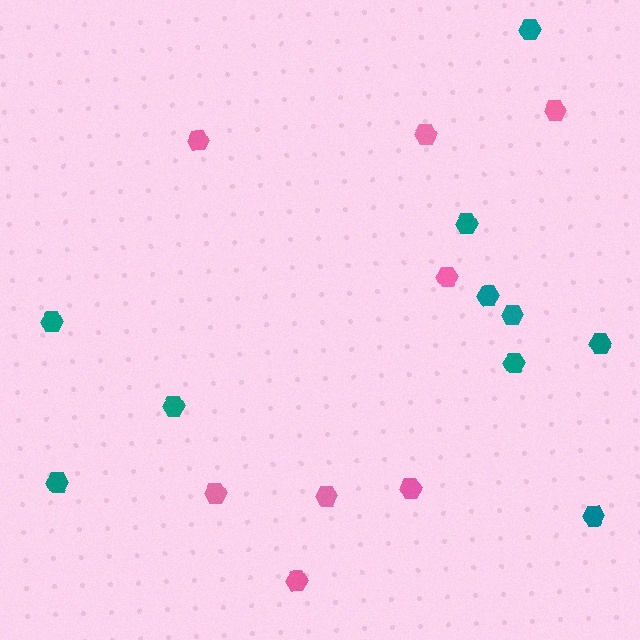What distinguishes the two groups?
There are 2 groups: one group of pink hexagons (8) and one group of teal hexagons (10).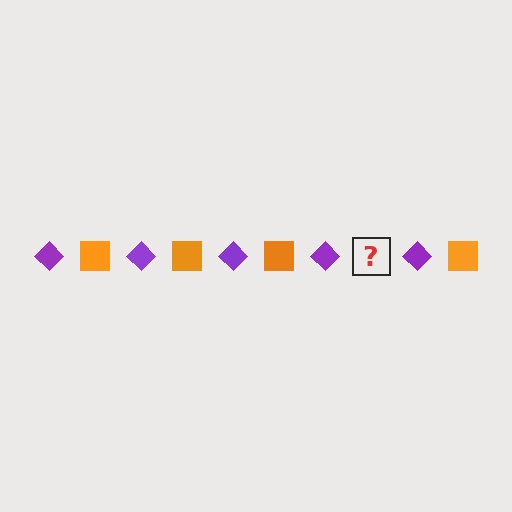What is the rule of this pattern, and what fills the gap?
The rule is that the pattern alternates between purple diamond and orange square. The gap should be filled with an orange square.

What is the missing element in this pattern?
The missing element is an orange square.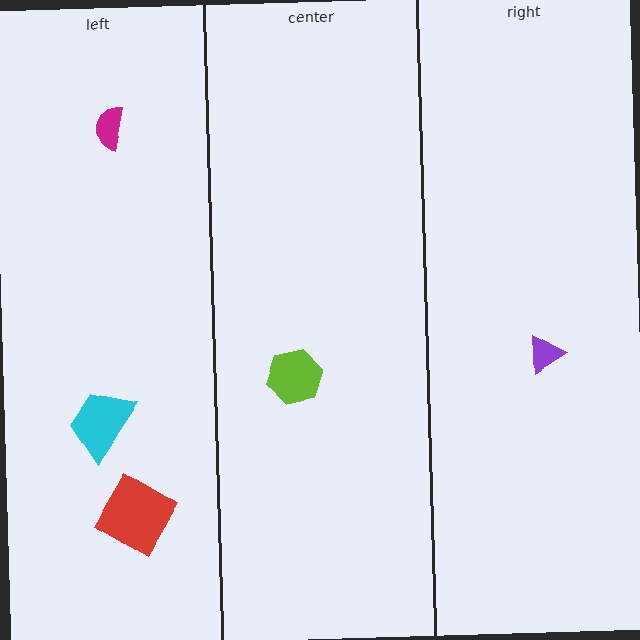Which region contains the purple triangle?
The right region.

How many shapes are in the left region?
3.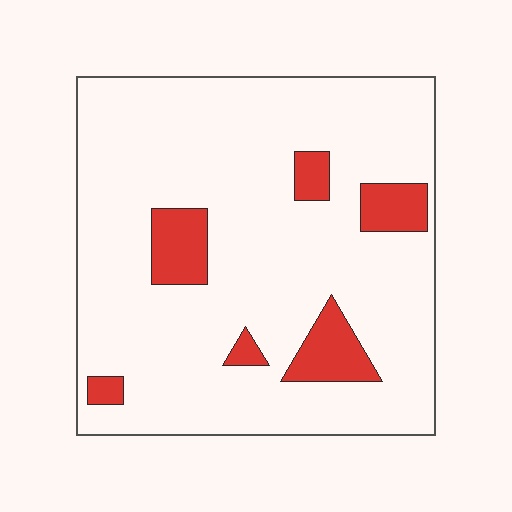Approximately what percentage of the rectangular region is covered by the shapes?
Approximately 10%.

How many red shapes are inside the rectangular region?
6.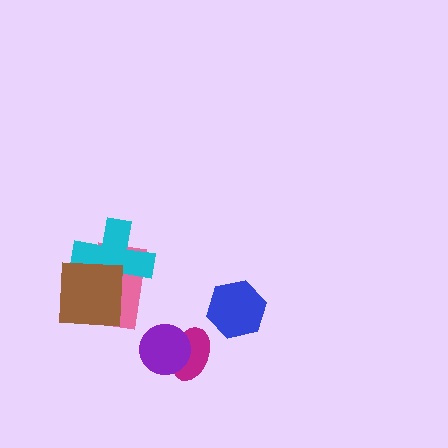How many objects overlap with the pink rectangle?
2 objects overlap with the pink rectangle.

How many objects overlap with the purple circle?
1 object overlaps with the purple circle.